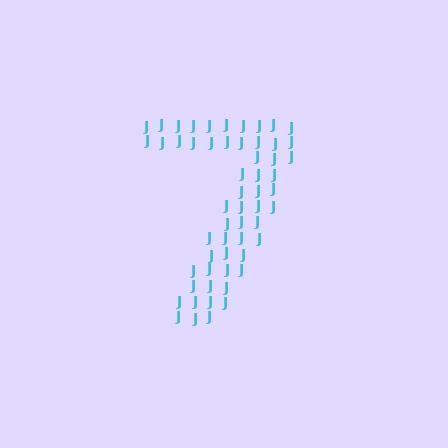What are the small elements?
The small elements are letter J's.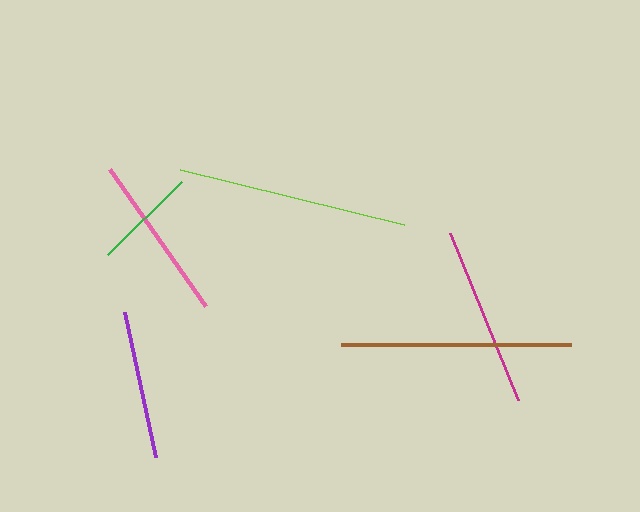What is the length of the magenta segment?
The magenta segment is approximately 180 pixels long.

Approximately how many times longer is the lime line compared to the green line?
The lime line is approximately 2.2 times the length of the green line.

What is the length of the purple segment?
The purple segment is approximately 148 pixels long.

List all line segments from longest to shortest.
From longest to shortest: lime, brown, magenta, pink, purple, green.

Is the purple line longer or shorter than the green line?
The purple line is longer than the green line.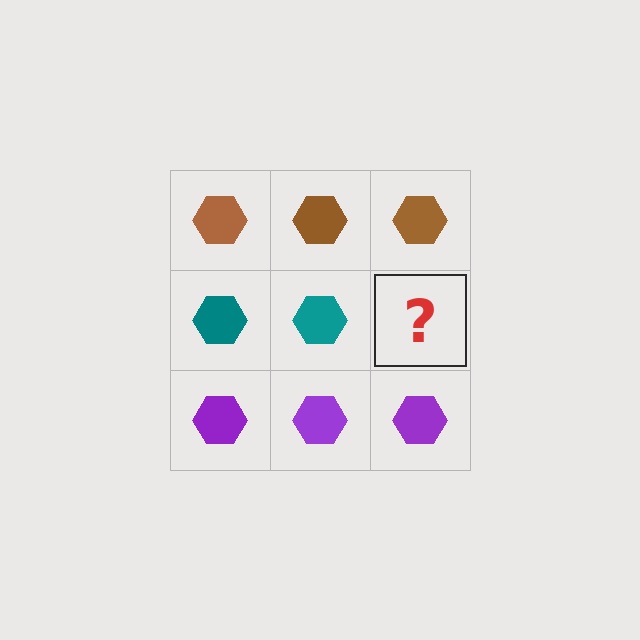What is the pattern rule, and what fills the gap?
The rule is that each row has a consistent color. The gap should be filled with a teal hexagon.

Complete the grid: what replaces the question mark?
The question mark should be replaced with a teal hexagon.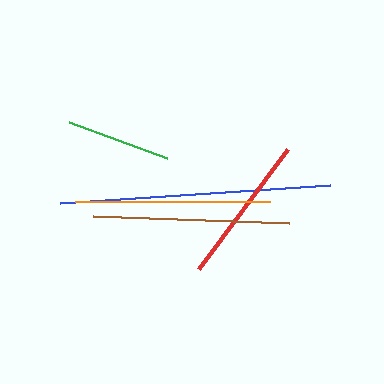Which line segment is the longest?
The blue line is the longest at approximately 270 pixels.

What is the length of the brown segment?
The brown segment is approximately 196 pixels long.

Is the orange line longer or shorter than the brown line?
The brown line is longer than the orange line.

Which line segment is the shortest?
The green line is the shortest at approximately 105 pixels.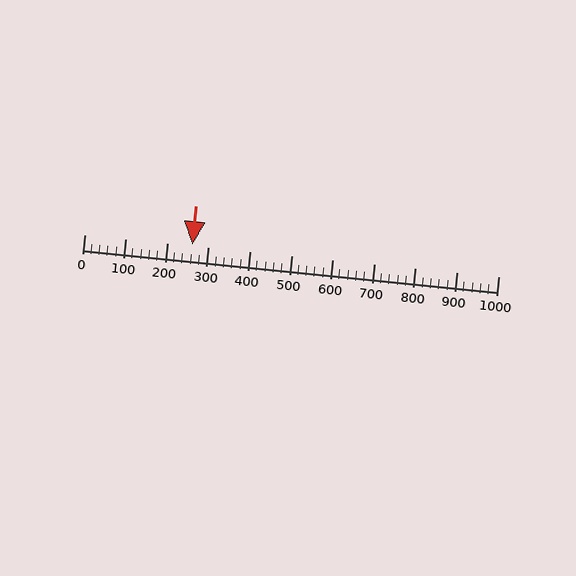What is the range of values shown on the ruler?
The ruler shows values from 0 to 1000.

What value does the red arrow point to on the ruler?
The red arrow points to approximately 260.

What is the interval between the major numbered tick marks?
The major tick marks are spaced 100 units apart.